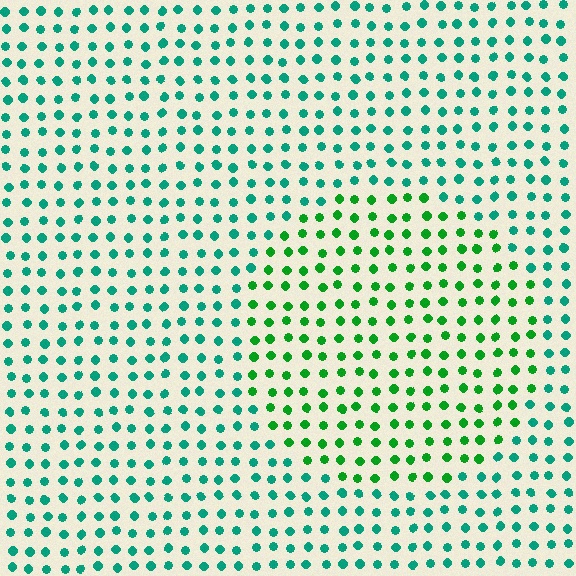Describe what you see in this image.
The image is filled with small teal elements in a uniform arrangement. A circle-shaped region is visible where the elements are tinted to a slightly different hue, forming a subtle color boundary.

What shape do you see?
I see a circle.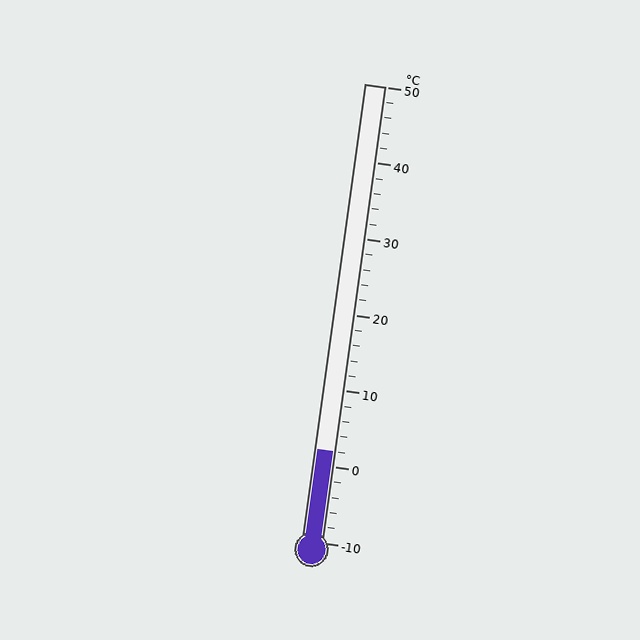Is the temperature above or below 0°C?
The temperature is above 0°C.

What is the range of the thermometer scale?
The thermometer scale ranges from -10°C to 50°C.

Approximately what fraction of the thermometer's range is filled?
The thermometer is filled to approximately 20% of its range.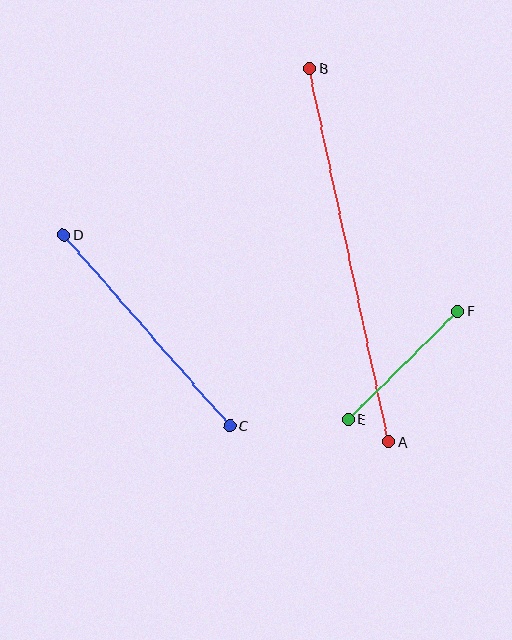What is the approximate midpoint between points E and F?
The midpoint is at approximately (403, 365) pixels.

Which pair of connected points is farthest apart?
Points A and B are farthest apart.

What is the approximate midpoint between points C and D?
The midpoint is at approximately (147, 330) pixels.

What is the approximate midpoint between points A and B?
The midpoint is at approximately (349, 255) pixels.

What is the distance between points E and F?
The distance is approximately 155 pixels.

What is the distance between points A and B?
The distance is approximately 382 pixels.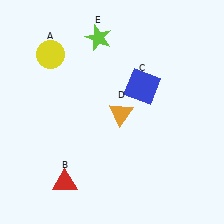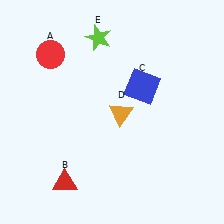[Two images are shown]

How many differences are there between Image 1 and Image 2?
There is 1 difference between the two images.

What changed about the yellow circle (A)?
In Image 1, A is yellow. In Image 2, it changed to red.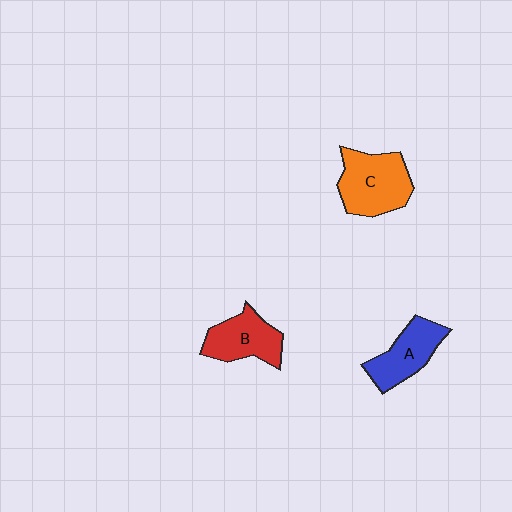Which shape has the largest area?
Shape C (orange).